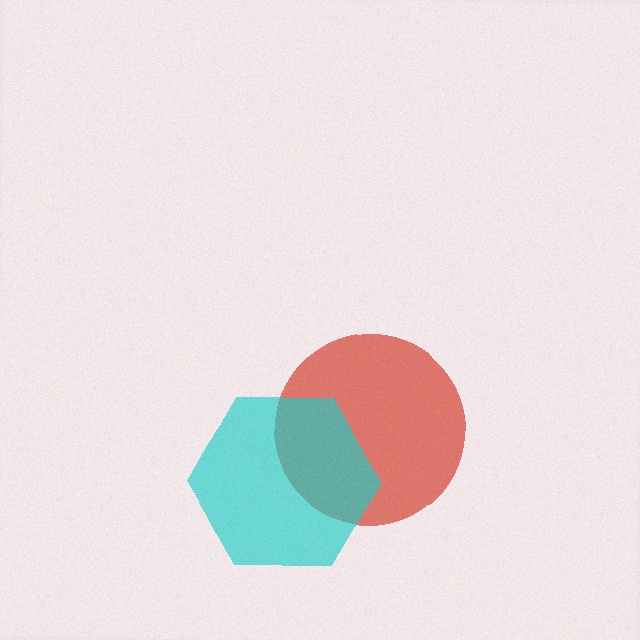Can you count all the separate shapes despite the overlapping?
Yes, there are 2 separate shapes.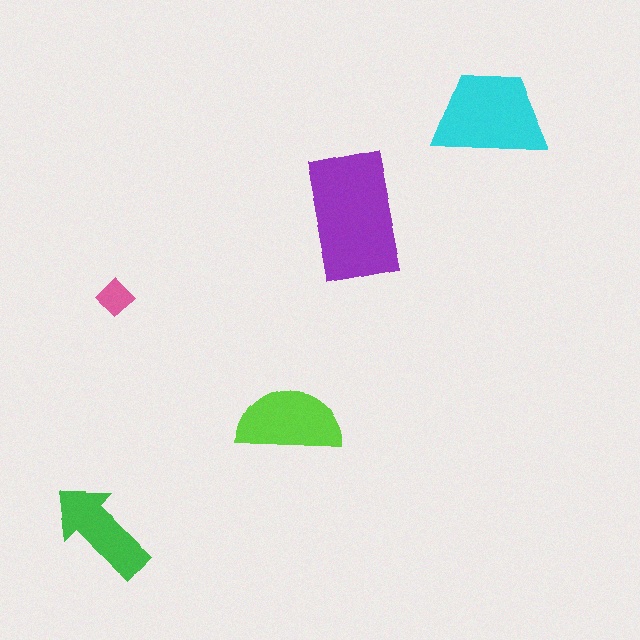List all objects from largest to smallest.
The purple rectangle, the cyan trapezoid, the lime semicircle, the green arrow, the pink diamond.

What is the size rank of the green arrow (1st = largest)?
4th.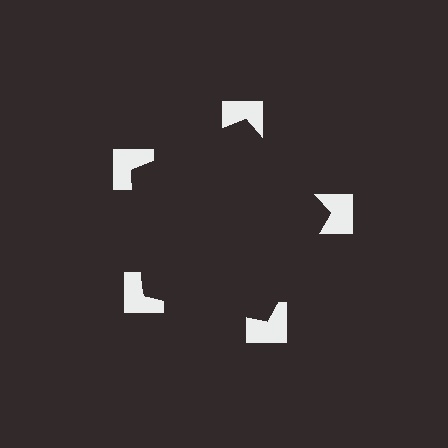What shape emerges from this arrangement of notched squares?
An illusory pentagon — its edges are inferred from the aligned wedge cuts in the notched squares, not physically drawn.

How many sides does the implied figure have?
5 sides.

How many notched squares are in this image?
There are 5 — one at each vertex of the illusory pentagon.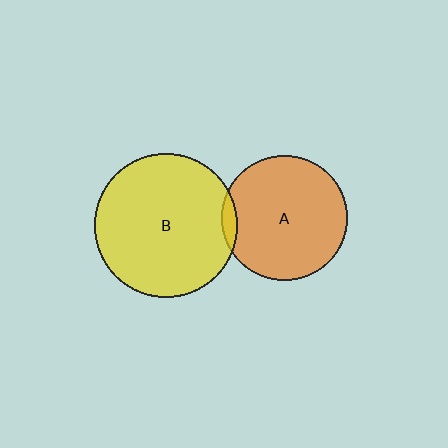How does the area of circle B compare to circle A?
Approximately 1.3 times.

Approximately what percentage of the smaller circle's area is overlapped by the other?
Approximately 5%.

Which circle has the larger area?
Circle B (yellow).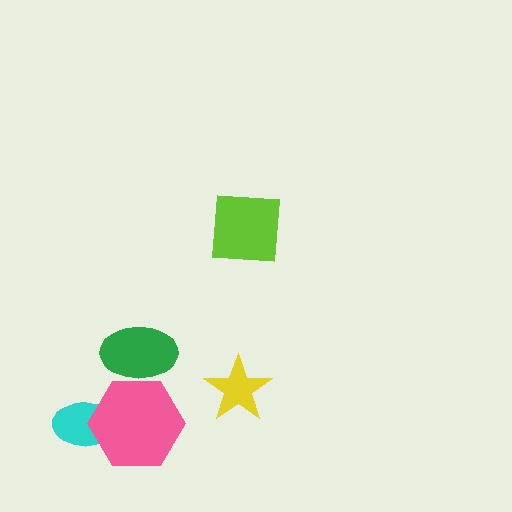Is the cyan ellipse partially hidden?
Yes, it is partially covered by another shape.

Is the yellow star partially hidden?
No, no other shape covers it.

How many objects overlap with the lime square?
0 objects overlap with the lime square.